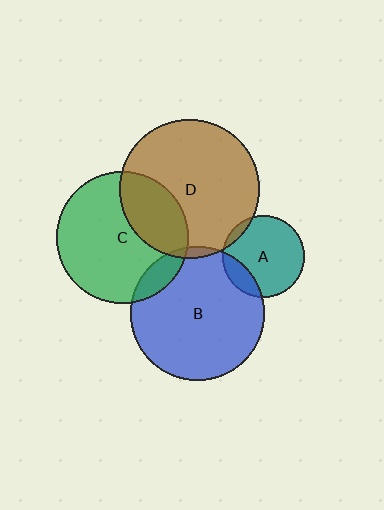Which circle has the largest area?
Circle D (brown).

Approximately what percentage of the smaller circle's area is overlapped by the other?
Approximately 30%.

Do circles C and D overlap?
Yes.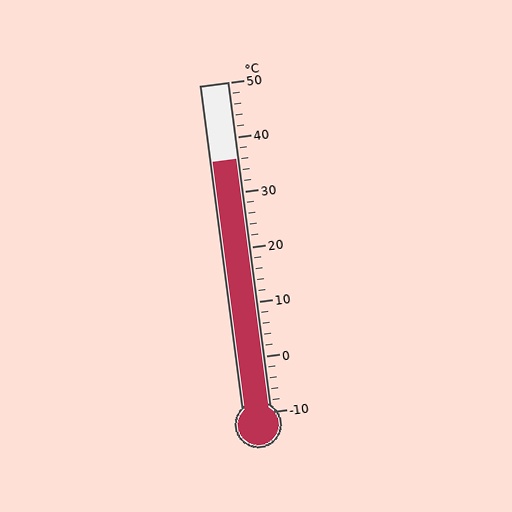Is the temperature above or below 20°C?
The temperature is above 20°C.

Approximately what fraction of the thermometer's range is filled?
The thermometer is filled to approximately 75% of its range.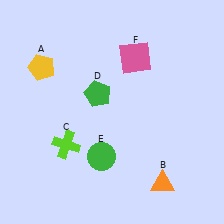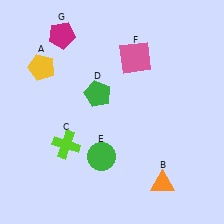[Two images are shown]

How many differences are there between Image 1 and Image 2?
There is 1 difference between the two images.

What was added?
A magenta pentagon (G) was added in Image 2.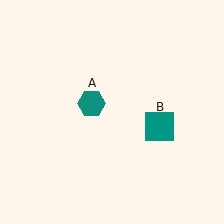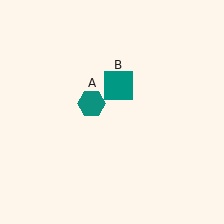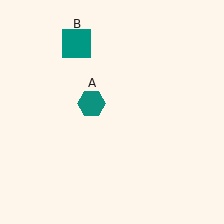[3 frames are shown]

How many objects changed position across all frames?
1 object changed position: teal square (object B).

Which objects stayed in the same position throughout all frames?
Teal hexagon (object A) remained stationary.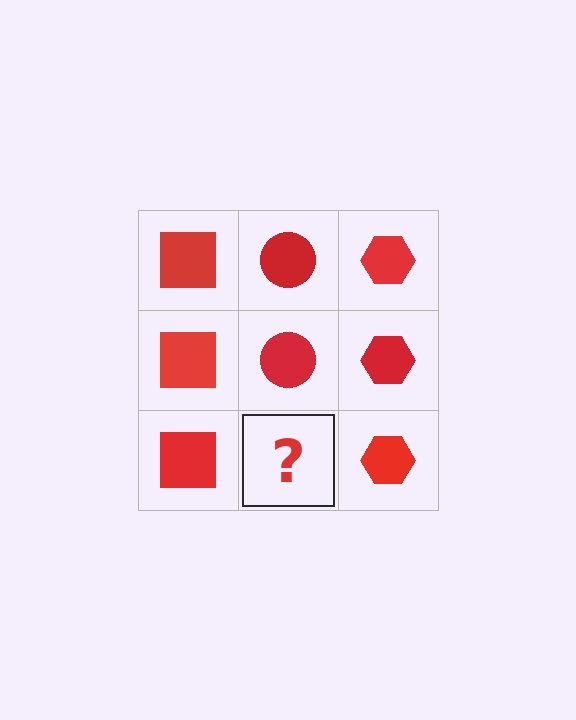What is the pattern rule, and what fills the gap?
The rule is that each column has a consistent shape. The gap should be filled with a red circle.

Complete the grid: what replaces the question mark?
The question mark should be replaced with a red circle.